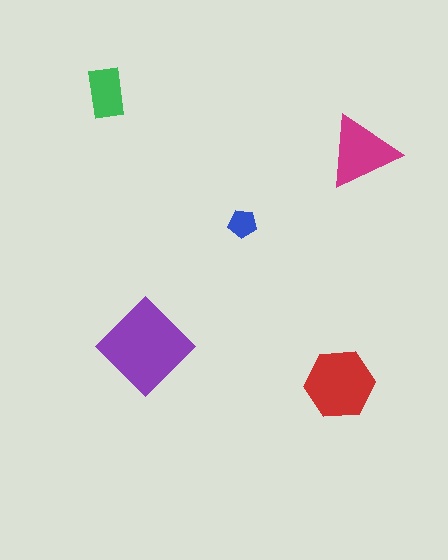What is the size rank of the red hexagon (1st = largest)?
2nd.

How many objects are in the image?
There are 5 objects in the image.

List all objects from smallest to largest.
The blue pentagon, the green rectangle, the magenta triangle, the red hexagon, the purple diamond.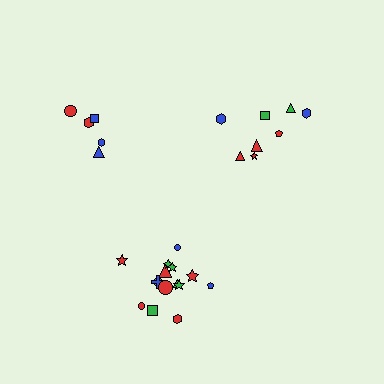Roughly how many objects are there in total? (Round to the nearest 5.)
Roughly 30 objects in total.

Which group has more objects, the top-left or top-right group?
The top-right group.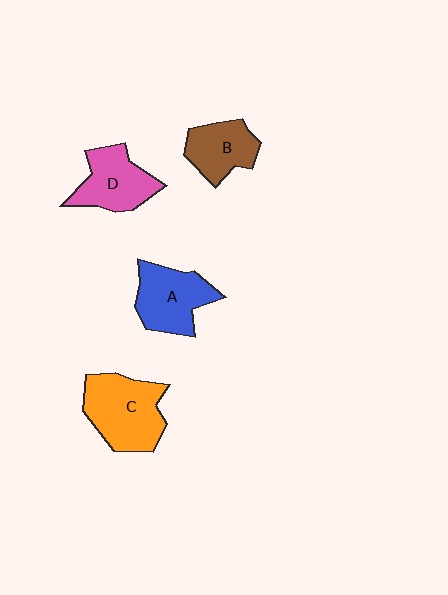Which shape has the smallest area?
Shape B (brown).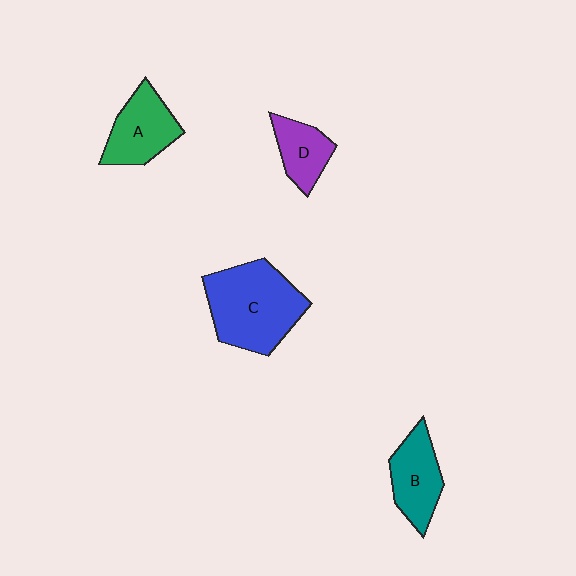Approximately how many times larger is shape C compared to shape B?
Approximately 1.7 times.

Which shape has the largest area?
Shape C (blue).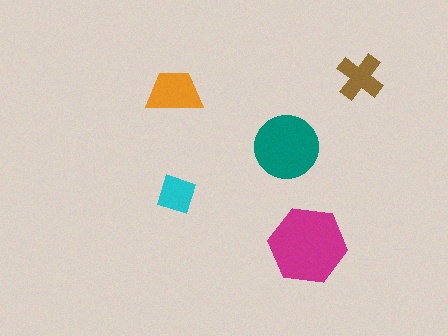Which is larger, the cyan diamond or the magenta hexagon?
The magenta hexagon.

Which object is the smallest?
The cyan diamond.